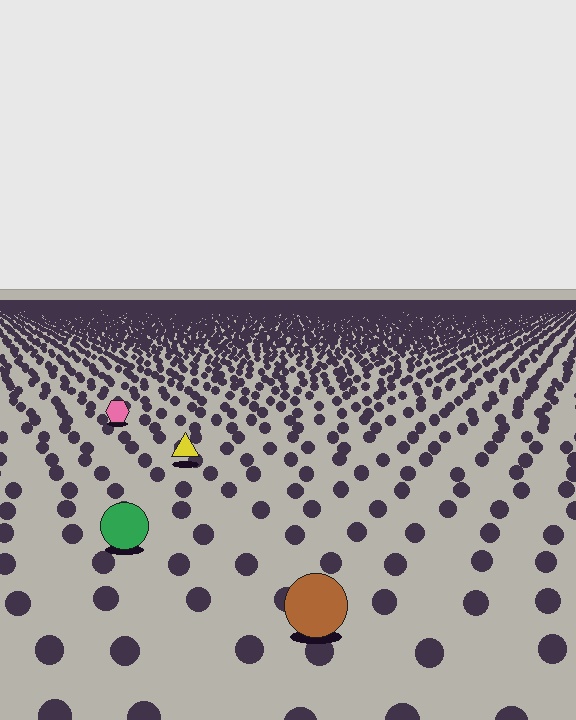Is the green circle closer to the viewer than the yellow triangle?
Yes. The green circle is closer — you can tell from the texture gradient: the ground texture is coarser near it.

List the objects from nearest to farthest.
From nearest to farthest: the brown circle, the green circle, the yellow triangle, the pink hexagon.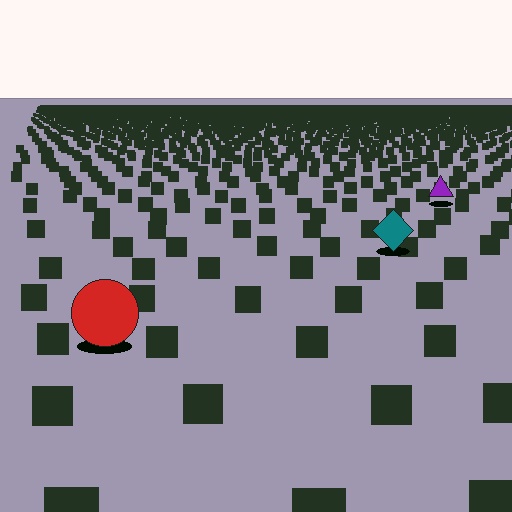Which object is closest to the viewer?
The red circle is closest. The texture marks near it are larger and more spread out.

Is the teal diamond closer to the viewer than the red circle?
No. The red circle is closer — you can tell from the texture gradient: the ground texture is coarser near it.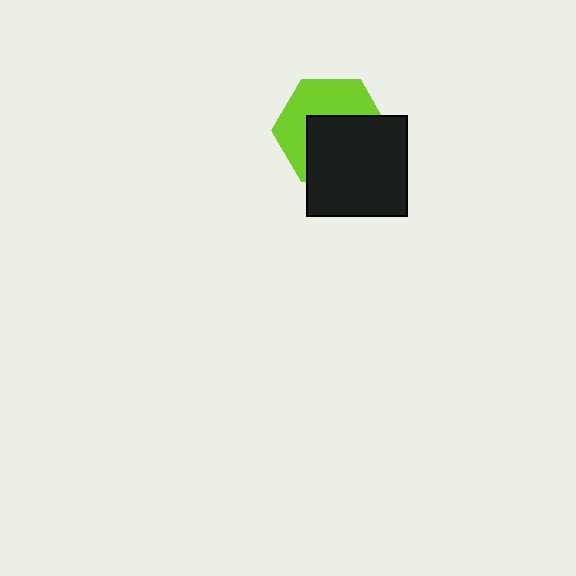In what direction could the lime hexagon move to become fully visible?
The lime hexagon could move up. That would shift it out from behind the black square entirely.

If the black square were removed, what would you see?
You would see the complete lime hexagon.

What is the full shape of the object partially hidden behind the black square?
The partially hidden object is a lime hexagon.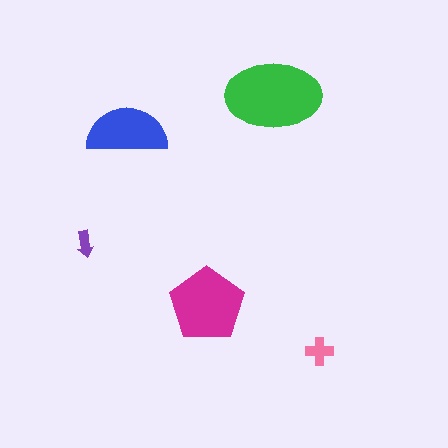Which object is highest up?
The green ellipse is topmost.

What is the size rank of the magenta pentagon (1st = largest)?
2nd.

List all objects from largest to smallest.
The green ellipse, the magenta pentagon, the blue semicircle, the pink cross, the purple arrow.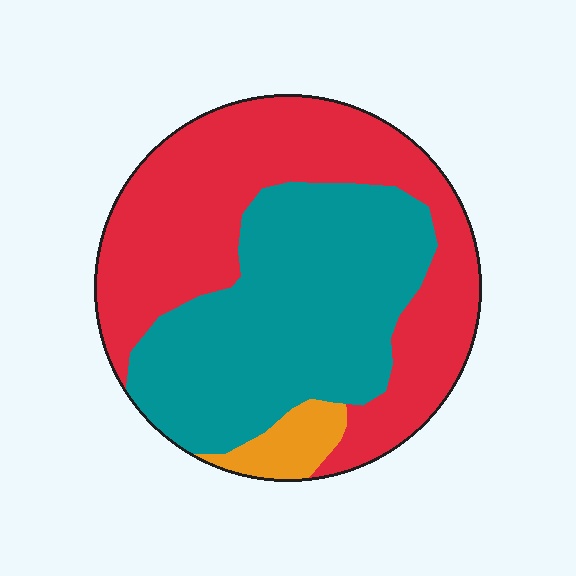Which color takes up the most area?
Red, at roughly 50%.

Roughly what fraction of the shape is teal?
Teal takes up between a quarter and a half of the shape.